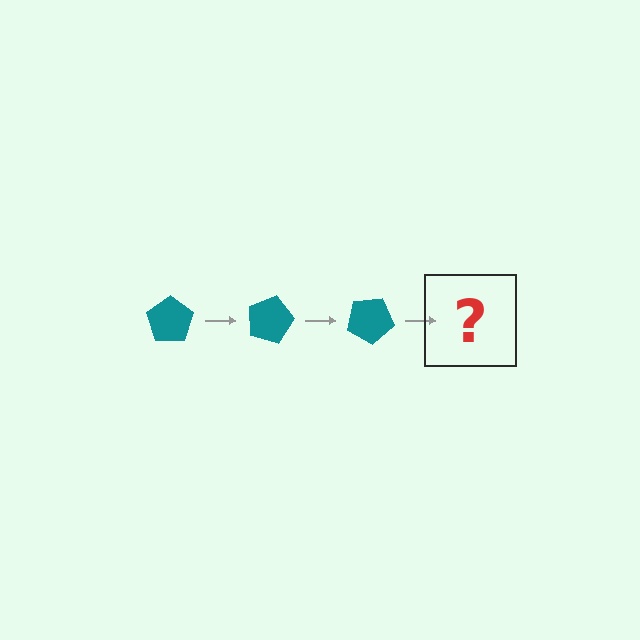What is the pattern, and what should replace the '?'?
The pattern is that the pentagon rotates 15 degrees each step. The '?' should be a teal pentagon rotated 45 degrees.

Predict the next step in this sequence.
The next step is a teal pentagon rotated 45 degrees.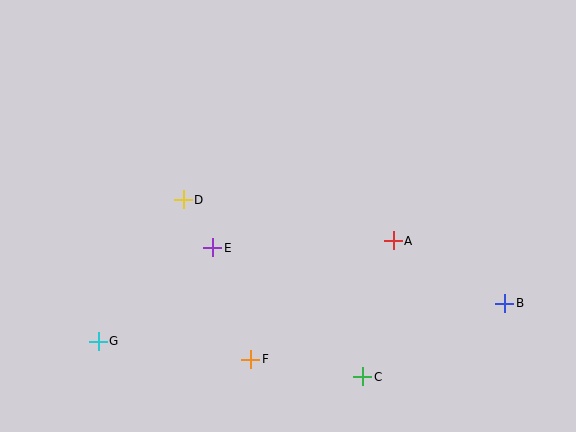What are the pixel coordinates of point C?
Point C is at (363, 377).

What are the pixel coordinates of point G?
Point G is at (98, 341).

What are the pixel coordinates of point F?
Point F is at (251, 359).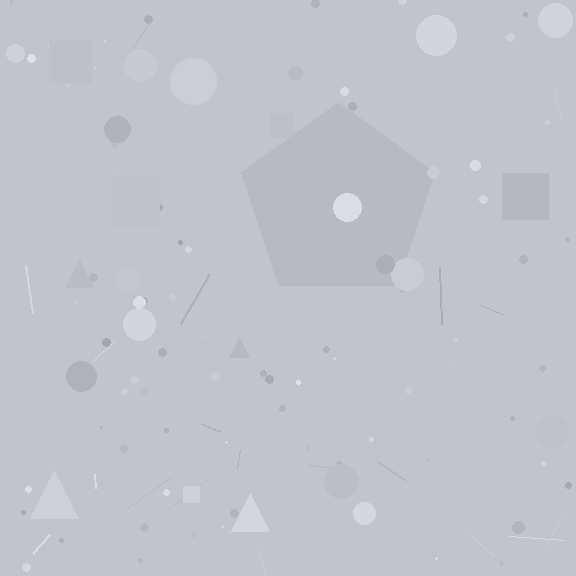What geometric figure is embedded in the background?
A pentagon is embedded in the background.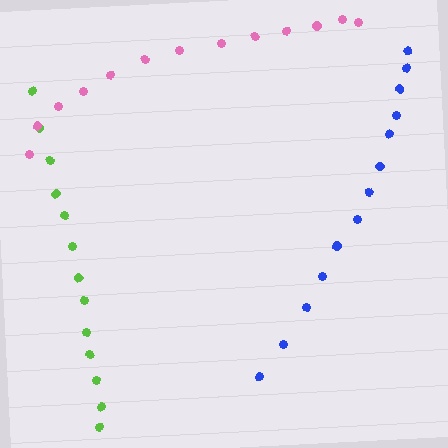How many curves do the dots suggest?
There are 3 distinct paths.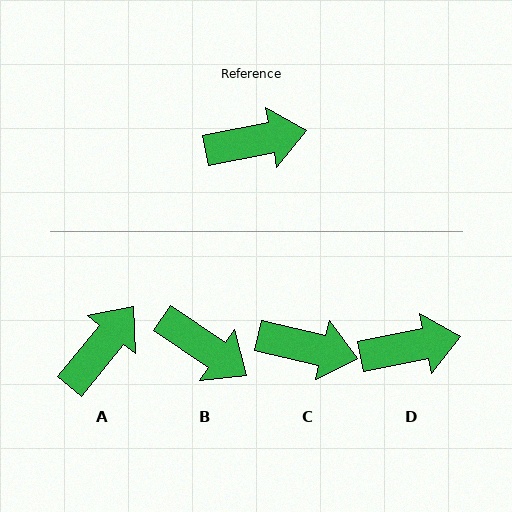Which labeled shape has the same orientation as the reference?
D.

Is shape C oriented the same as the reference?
No, it is off by about 24 degrees.